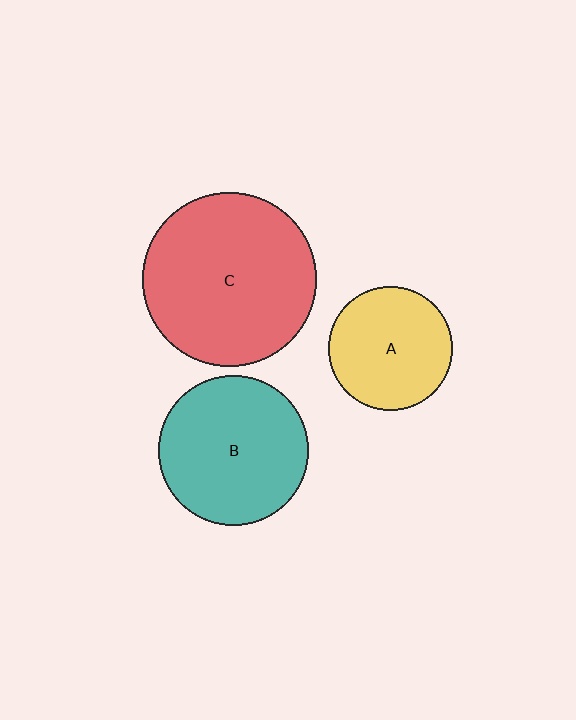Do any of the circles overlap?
No, none of the circles overlap.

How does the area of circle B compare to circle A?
Approximately 1.5 times.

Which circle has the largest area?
Circle C (red).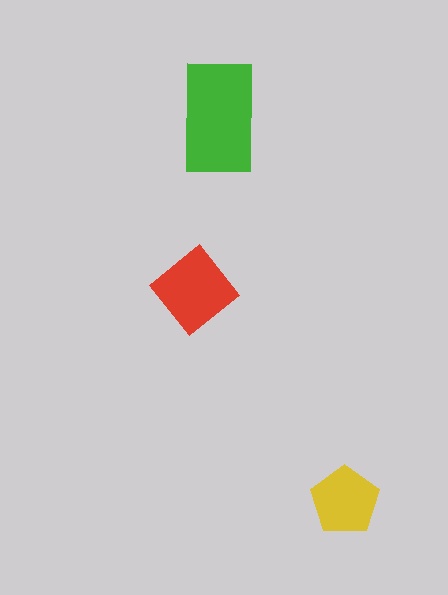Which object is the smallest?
The yellow pentagon.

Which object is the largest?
The green rectangle.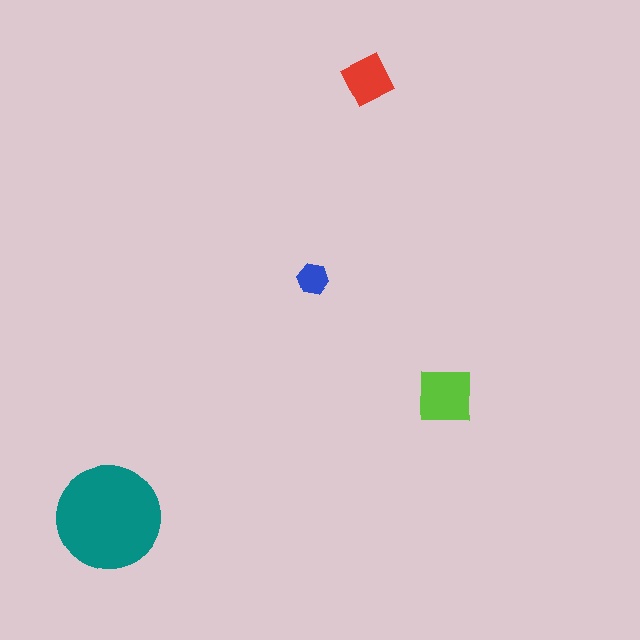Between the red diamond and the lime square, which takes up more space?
The lime square.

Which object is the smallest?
The blue hexagon.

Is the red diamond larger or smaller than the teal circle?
Smaller.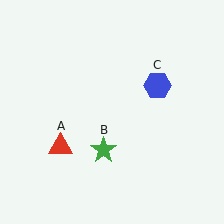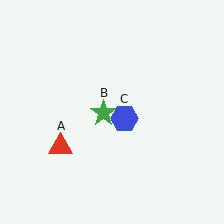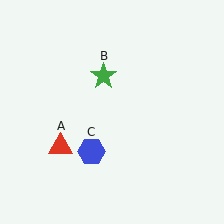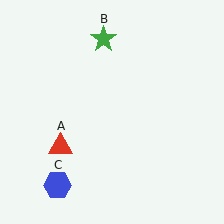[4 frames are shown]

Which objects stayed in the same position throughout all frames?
Red triangle (object A) remained stationary.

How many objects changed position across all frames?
2 objects changed position: green star (object B), blue hexagon (object C).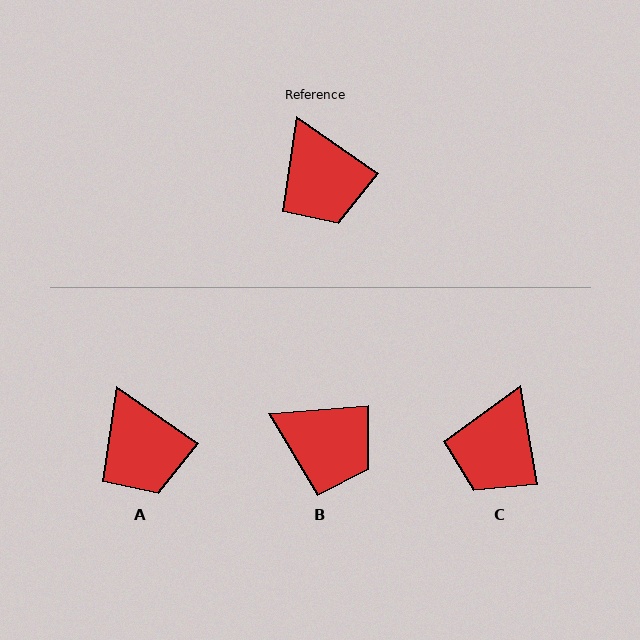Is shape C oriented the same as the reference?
No, it is off by about 46 degrees.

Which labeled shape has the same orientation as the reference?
A.